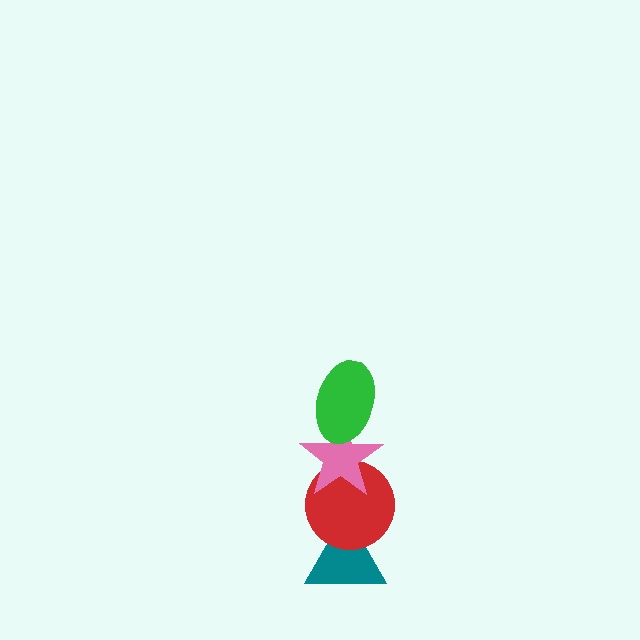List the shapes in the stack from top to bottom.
From top to bottom: the green ellipse, the pink star, the red circle, the teal triangle.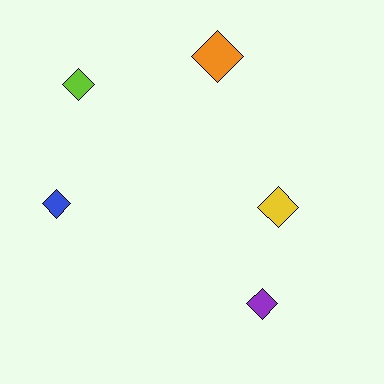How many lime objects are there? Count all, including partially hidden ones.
There is 1 lime object.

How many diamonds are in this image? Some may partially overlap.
There are 5 diamonds.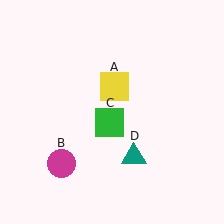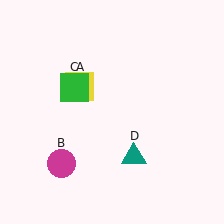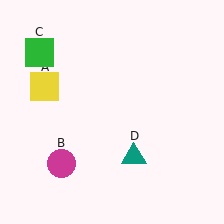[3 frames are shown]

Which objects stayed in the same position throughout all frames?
Magenta circle (object B) and teal triangle (object D) remained stationary.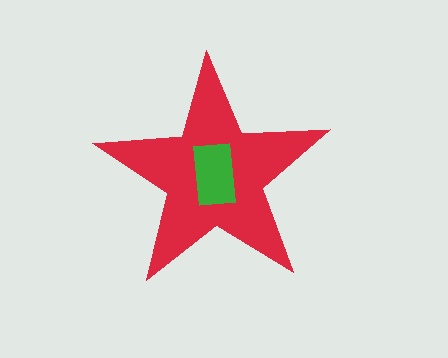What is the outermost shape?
The red star.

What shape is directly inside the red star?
The green rectangle.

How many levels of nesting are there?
2.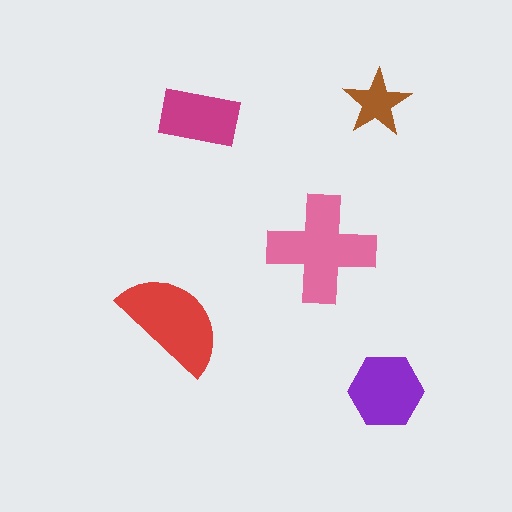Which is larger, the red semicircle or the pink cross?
The pink cross.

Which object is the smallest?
The brown star.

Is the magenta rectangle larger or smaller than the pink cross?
Smaller.